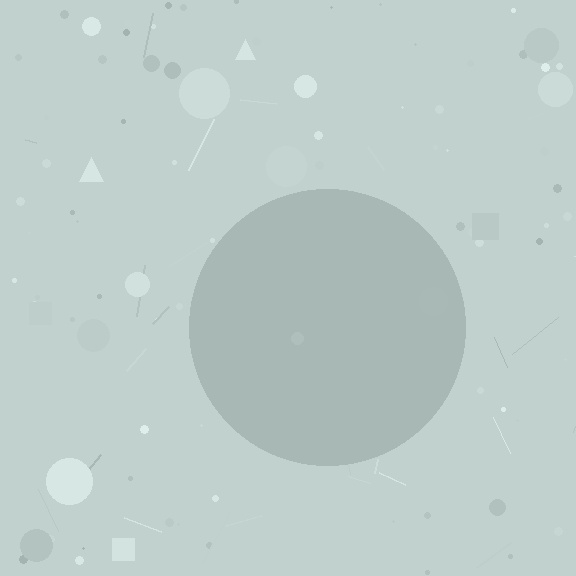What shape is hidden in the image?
A circle is hidden in the image.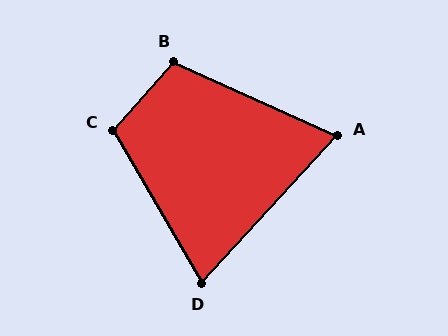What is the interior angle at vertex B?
Approximately 107 degrees (obtuse).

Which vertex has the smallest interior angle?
A, at approximately 72 degrees.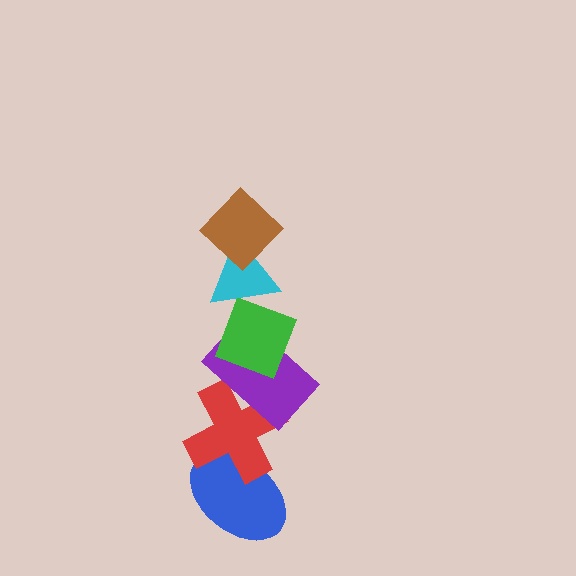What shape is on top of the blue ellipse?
The red cross is on top of the blue ellipse.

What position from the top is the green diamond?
The green diamond is 3rd from the top.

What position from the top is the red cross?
The red cross is 5th from the top.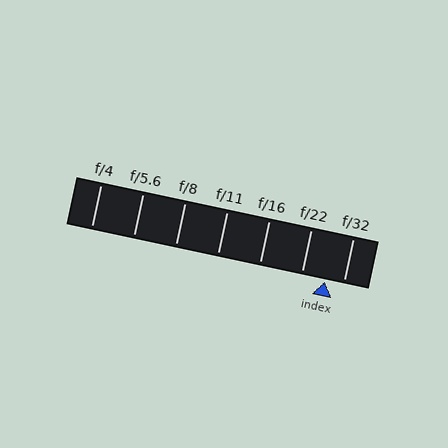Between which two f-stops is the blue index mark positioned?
The index mark is between f/22 and f/32.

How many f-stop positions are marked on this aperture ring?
There are 7 f-stop positions marked.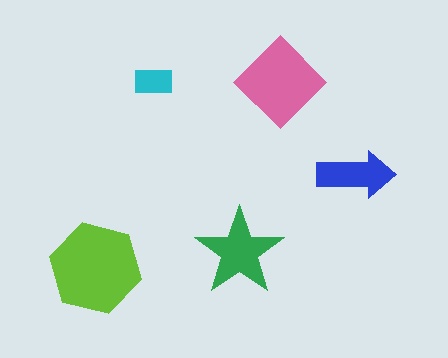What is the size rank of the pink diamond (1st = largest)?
2nd.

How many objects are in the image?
There are 5 objects in the image.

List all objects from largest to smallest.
The lime hexagon, the pink diamond, the green star, the blue arrow, the cyan rectangle.